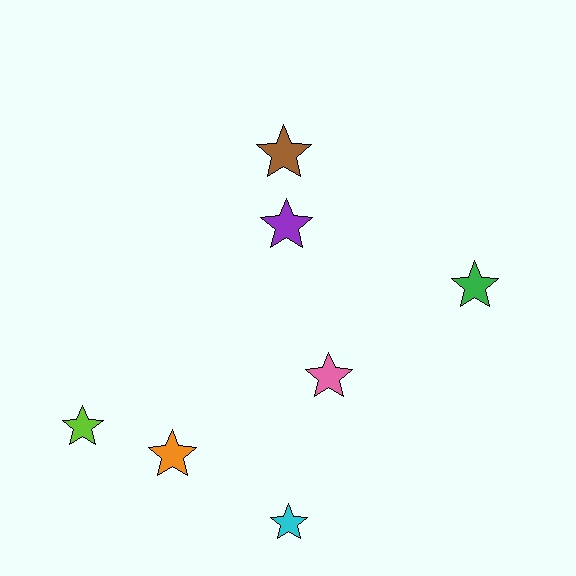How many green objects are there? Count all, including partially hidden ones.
There is 1 green object.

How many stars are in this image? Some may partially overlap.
There are 7 stars.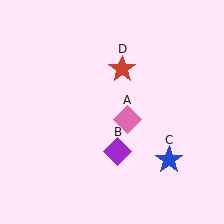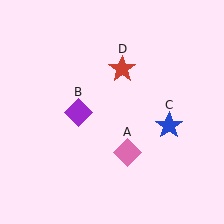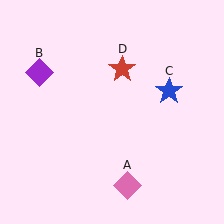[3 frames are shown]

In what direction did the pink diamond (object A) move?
The pink diamond (object A) moved down.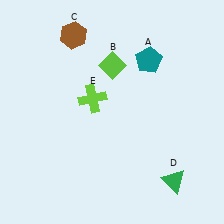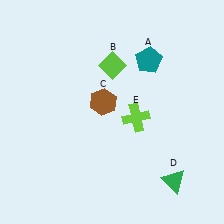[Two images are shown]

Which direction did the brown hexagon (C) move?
The brown hexagon (C) moved down.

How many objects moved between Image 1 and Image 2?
2 objects moved between the two images.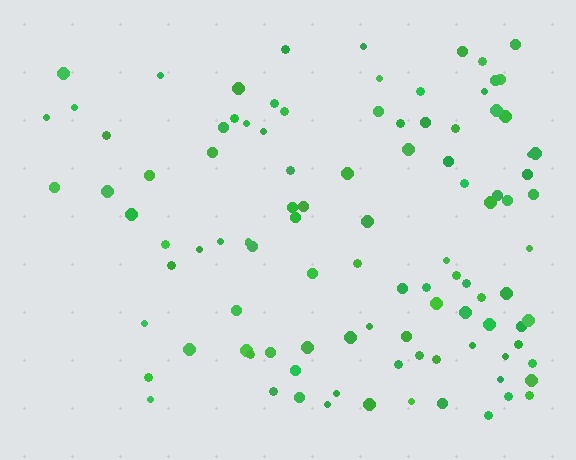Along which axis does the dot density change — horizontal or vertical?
Horizontal.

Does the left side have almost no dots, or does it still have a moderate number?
Still a moderate number, just noticeably fewer than the right.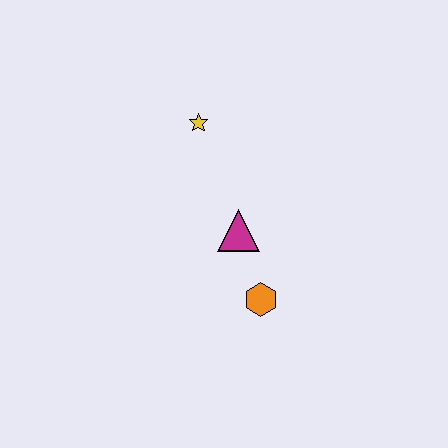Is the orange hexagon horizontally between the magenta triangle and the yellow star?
No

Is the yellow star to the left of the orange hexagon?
Yes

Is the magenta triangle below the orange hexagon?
No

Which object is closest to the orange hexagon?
The magenta triangle is closest to the orange hexagon.